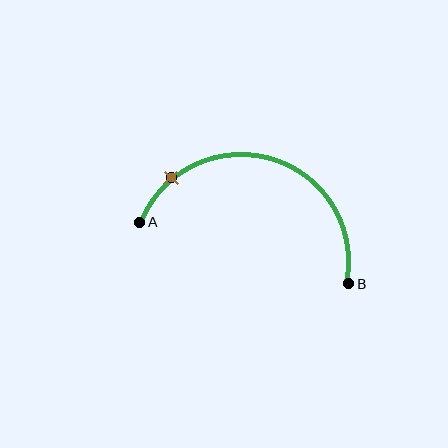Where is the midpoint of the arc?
The arc midpoint is the point on the curve farthest from the straight line joining A and B. It sits above that line.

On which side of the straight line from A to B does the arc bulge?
The arc bulges above the straight line connecting A and B.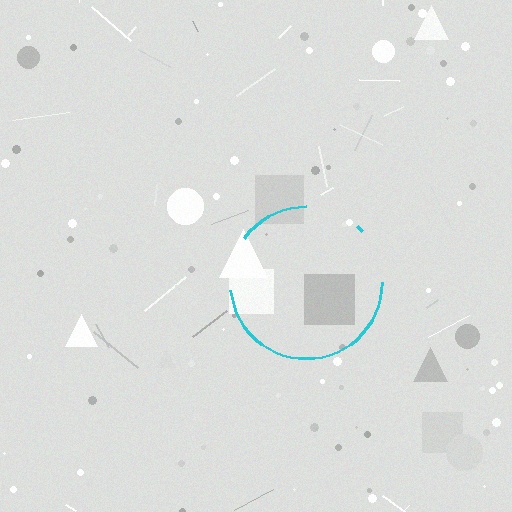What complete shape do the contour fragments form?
The contour fragments form a circle.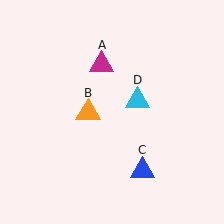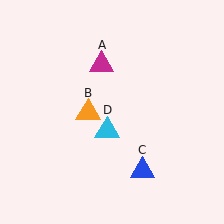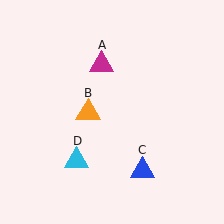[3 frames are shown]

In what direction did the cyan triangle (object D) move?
The cyan triangle (object D) moved down and to the left.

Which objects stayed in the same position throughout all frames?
Magenta triangle (object A) and orange triangle (object B) and blue triangle (object C) remained stationary.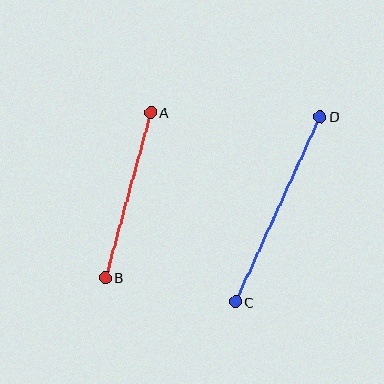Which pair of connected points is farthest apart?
Points C and D are farthest apart.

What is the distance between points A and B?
The distance is approximately 171 pixels.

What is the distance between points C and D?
The distance is approximately 203 pixels.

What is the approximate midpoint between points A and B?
The midpoint is at approximately (128, 195) pixels.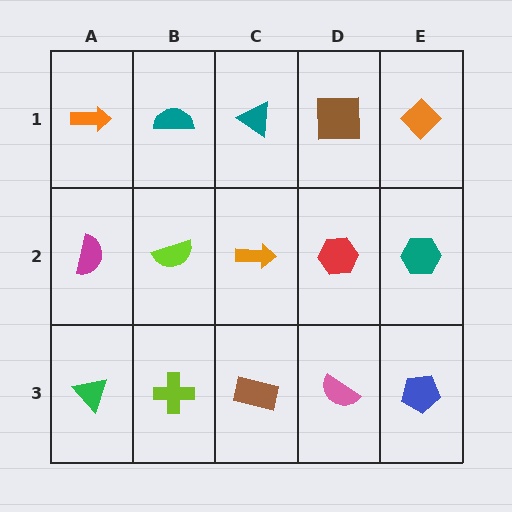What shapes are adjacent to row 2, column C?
A teal triangle (row 1, column C), a brown rectangle (row 3, column C), a lime semicircle (row 2, column B), a red hexagon (row 2, column D).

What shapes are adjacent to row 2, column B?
A teal semicircle (row 1, column B), a lime cross (row 3, column B), a magenta semicircle (row 2, column A), an orange arrow (row 2, column C).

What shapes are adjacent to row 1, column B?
A lime semicircle (row 2, column B), an orange arrow (row 1, column A), a teal triangle (row 1, column C).